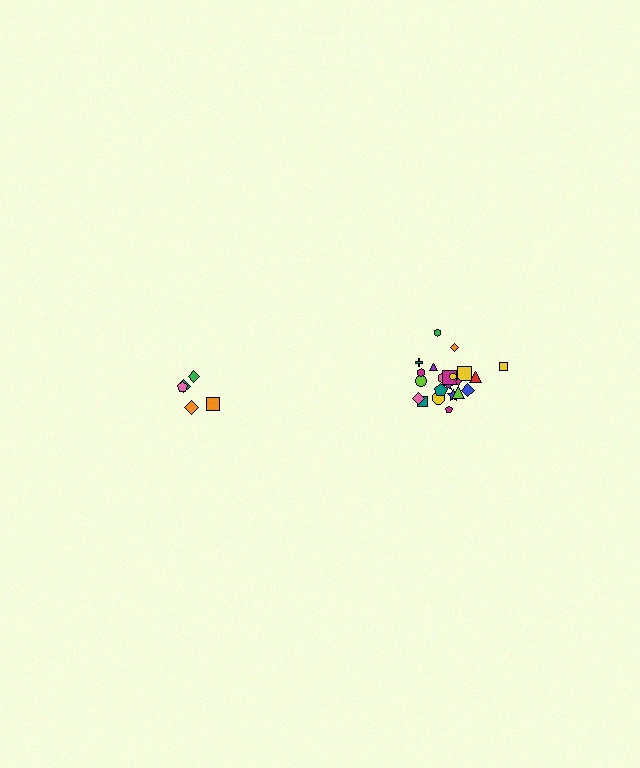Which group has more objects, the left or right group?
The right group.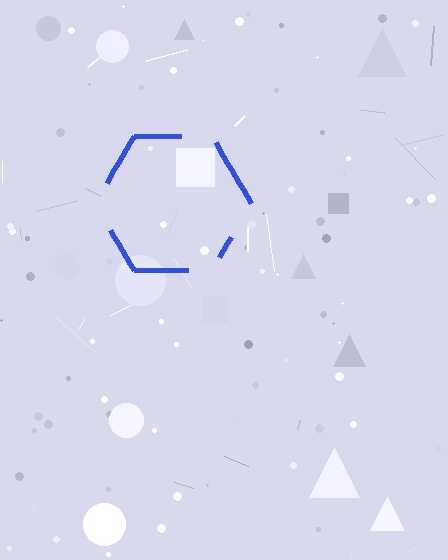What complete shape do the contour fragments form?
The contour fragments form a hexagon.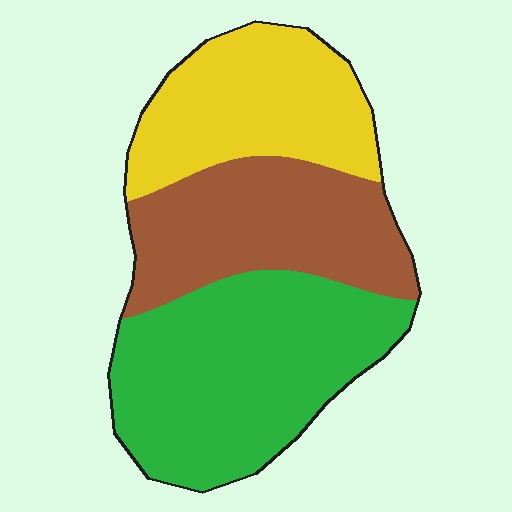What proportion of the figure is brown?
Brown covers 30% of the figure.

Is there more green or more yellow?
Green.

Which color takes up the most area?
Green, at roughly 40%.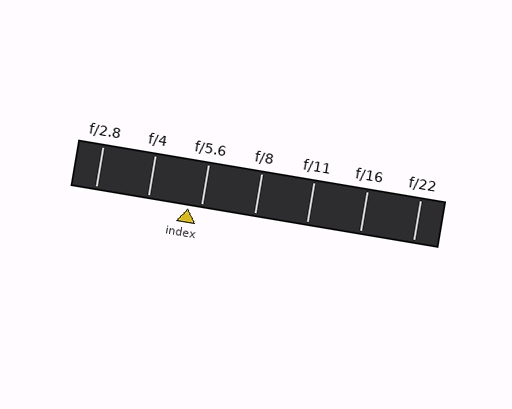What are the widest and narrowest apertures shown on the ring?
The widest aperture shown is f/2.8 and the narrowest is f/22.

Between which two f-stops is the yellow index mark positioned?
The index mark is between f/4 and f/5.6.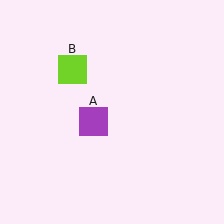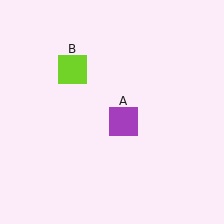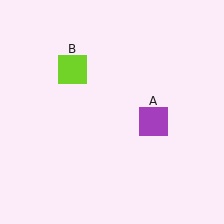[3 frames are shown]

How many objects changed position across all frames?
1 object changed position: purple square (object A).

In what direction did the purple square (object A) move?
The purple square (object A) moved right.